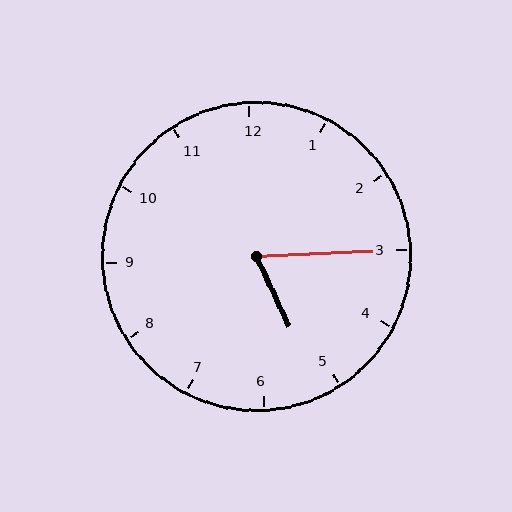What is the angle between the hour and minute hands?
Approximately 68 degrees.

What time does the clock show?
5:15.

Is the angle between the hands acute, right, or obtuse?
It is acute.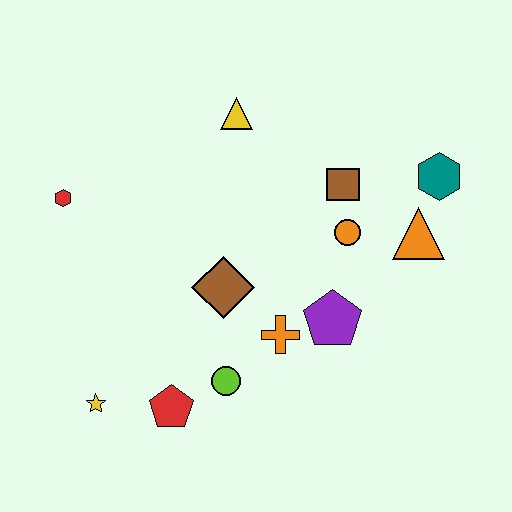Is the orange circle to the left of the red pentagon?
No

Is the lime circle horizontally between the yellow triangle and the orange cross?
No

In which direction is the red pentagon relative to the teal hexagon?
The red pentagon is to the left of the teal hexagon.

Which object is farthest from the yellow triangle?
The yellow star is farthest from the yellow triangle.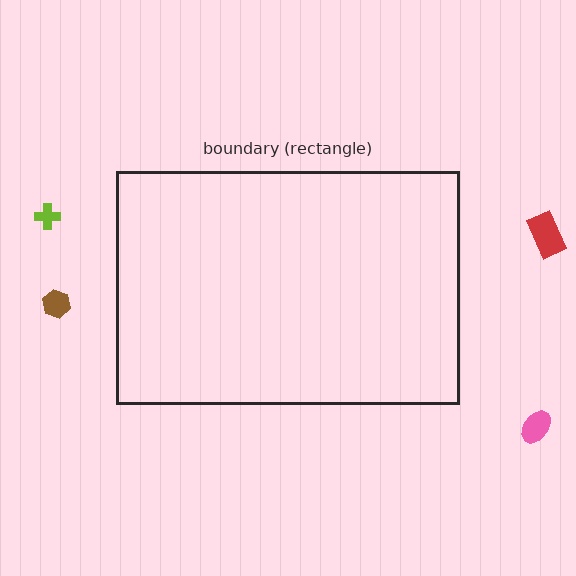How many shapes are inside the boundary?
0 inside, 4 outside.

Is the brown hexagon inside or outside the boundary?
Outside.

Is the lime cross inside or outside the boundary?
Outside.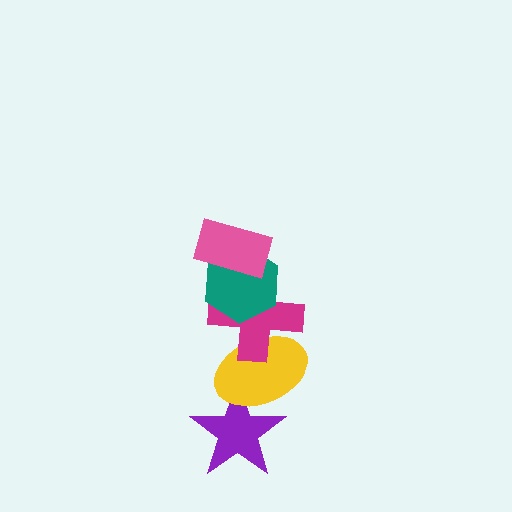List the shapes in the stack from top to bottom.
From top to bottom: the pink rectangle, the teal hexagon, the magenta cross, the yellow ellipse, the purple star.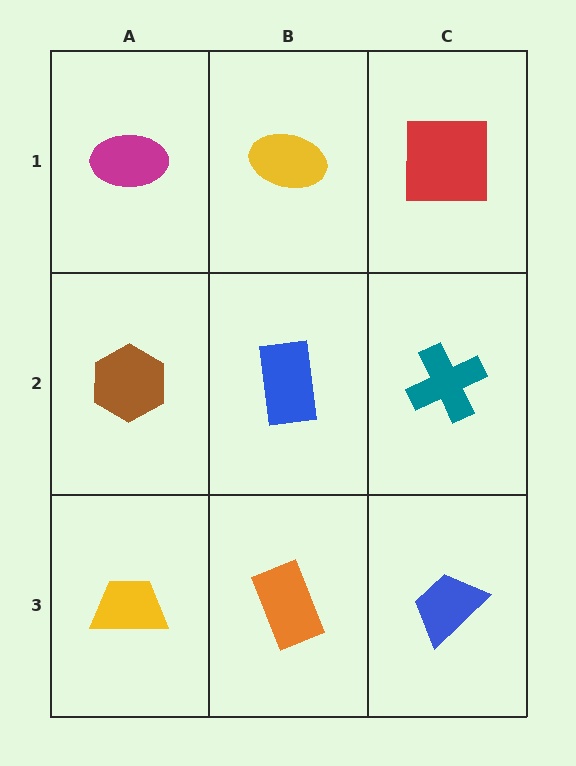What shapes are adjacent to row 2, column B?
A yellow ellipse (row 1, column B), an orange rectangle (row 3, column B), a brown hexagon (row 2, column A), a teal cross (row 2, column C).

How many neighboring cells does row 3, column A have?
2.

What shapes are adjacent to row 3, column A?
A brown hexagon (row 2, column A), an orange rectangle (row 3, column B).